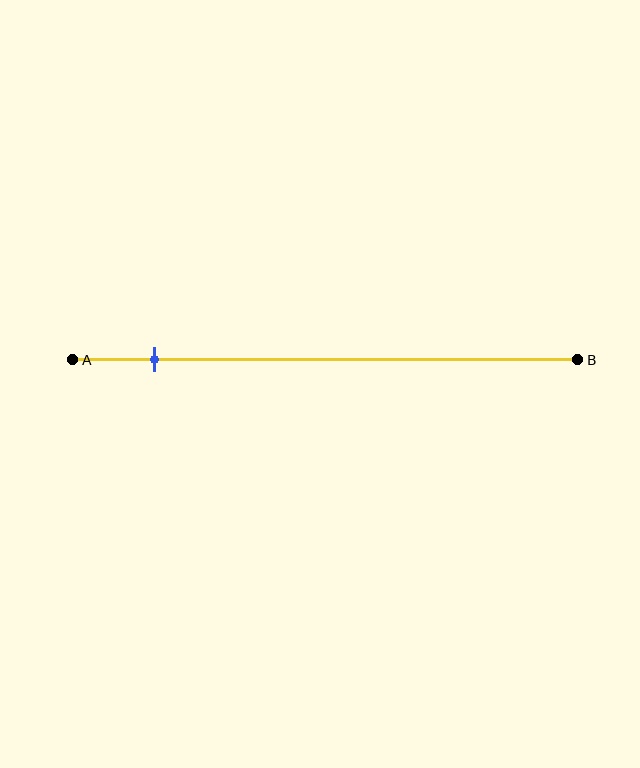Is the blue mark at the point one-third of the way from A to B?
No, the mark is at about 15% from A, not at the 33% one-third point.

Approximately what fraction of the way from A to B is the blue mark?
The blue mark is approximately 15% of the way from A to B.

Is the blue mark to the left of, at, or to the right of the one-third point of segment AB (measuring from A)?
The blue mark is to the left of the one-third point of segment AB.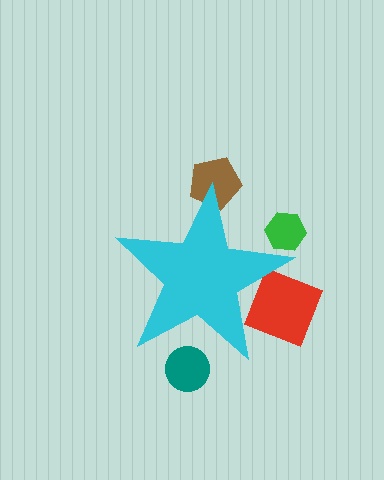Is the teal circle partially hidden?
Yes, the teal circle is partially hidden behind the cyan star.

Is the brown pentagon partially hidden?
Yes, the brown pentagon is partially hidden behind the cyan star.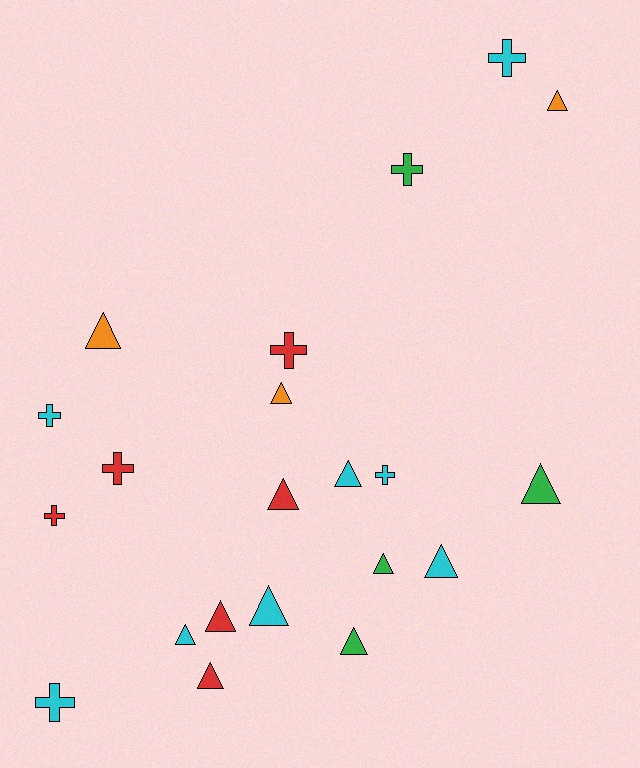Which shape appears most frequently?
Triangle, with 13 objects.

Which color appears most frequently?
Cyan, with 8 objects.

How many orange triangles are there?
There are 3 orange triangles.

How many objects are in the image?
There are 21 objects.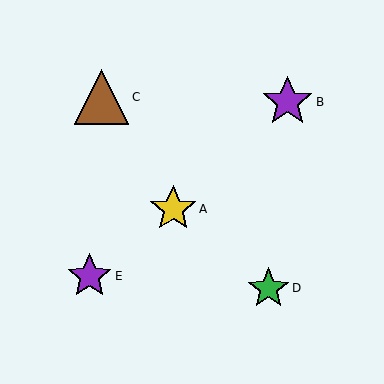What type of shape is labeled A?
Shape A is a yellow star.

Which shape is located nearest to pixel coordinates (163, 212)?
The yellow star (labeled A) at (173, 209) is nearest to that location.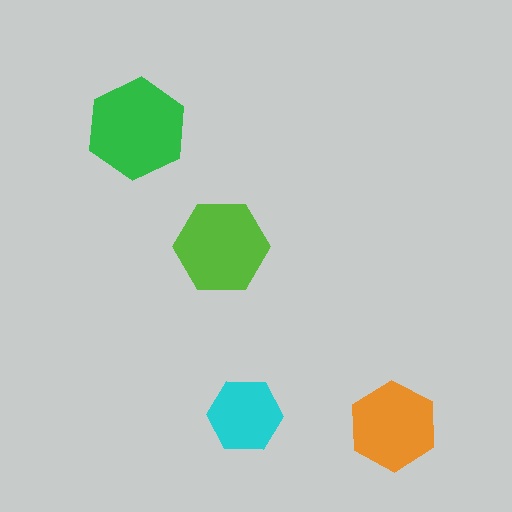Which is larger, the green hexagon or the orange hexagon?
The green one.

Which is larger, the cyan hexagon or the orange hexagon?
The orange one.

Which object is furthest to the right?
The orange hexagon is rightmost.